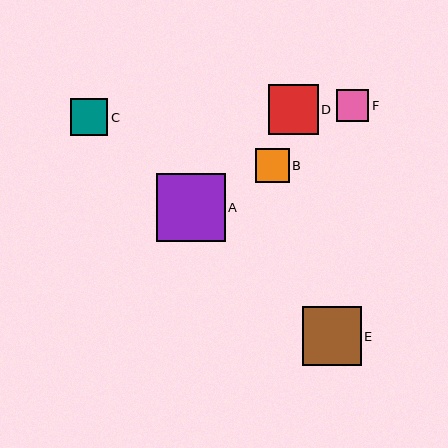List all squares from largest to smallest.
From largest to smallest: A, E, D, C, B, F.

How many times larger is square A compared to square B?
Square A is approximately 2.0 times the size of square B.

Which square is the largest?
Square A is the largest with a size of approximately 68 pixels.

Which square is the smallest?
Square F is the smallest with a size of approximately 32 pixels.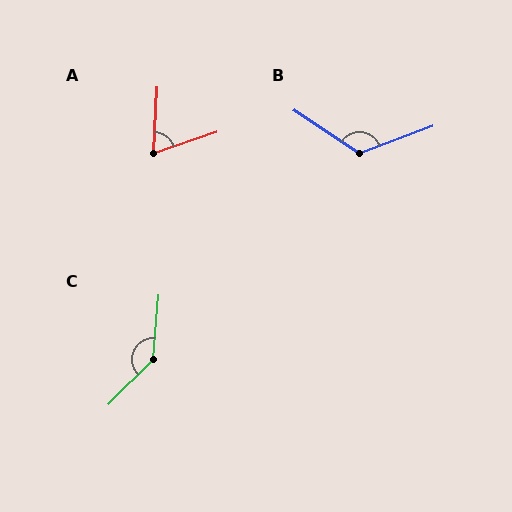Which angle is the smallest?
A, at approximately 68 degrees.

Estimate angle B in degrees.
Approximately 126 degrees.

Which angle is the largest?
C, at approximately 139 degrees.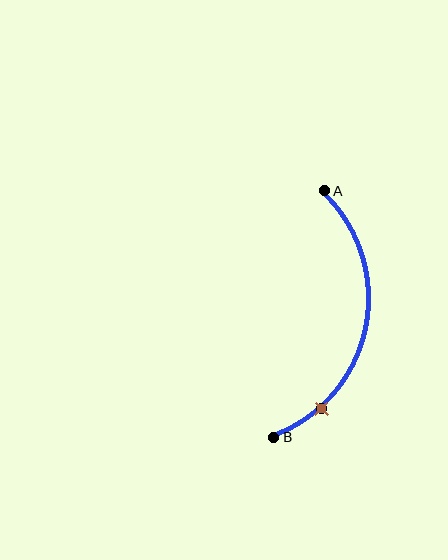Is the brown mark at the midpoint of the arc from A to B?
No. The brown mark lies on the arc but is closer to endpoint B. The arc midpoint would be at the point on the curve equidistant along the arc from both A and B.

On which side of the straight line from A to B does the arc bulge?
The arc bulges to the right of the straight line connecting A and B.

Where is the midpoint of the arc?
The arc midpoint is the point on the curve farthest from the straight line joining A and B. It sits to the right of that line.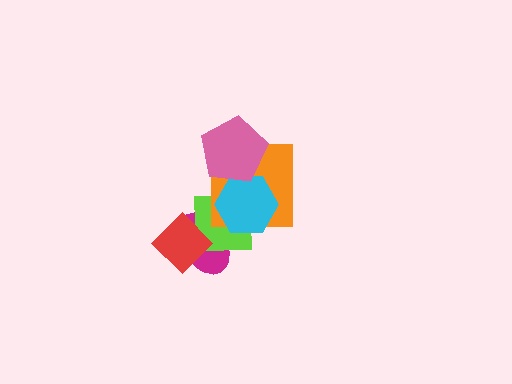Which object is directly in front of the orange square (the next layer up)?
The cyan hexagon is directly in front of the orange square.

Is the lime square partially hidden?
Yes, it is partially covered by another shape.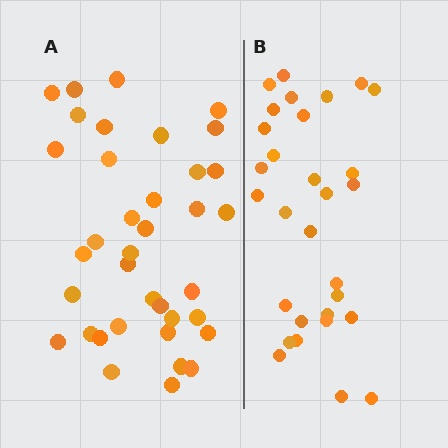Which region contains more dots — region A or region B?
Region A (the left region) has more dots.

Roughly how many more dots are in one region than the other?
Region A has roughly 8 or so more dots than region B.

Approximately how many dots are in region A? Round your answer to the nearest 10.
About 40 dots. (The exact count is 37, which rounds to 40.)